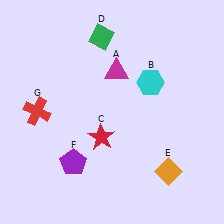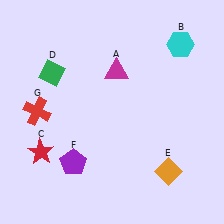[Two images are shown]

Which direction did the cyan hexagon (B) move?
The cyan hexagon (B) moved up.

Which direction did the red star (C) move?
The red star (C) moved left.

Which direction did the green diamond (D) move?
The green diamond (D) moved left.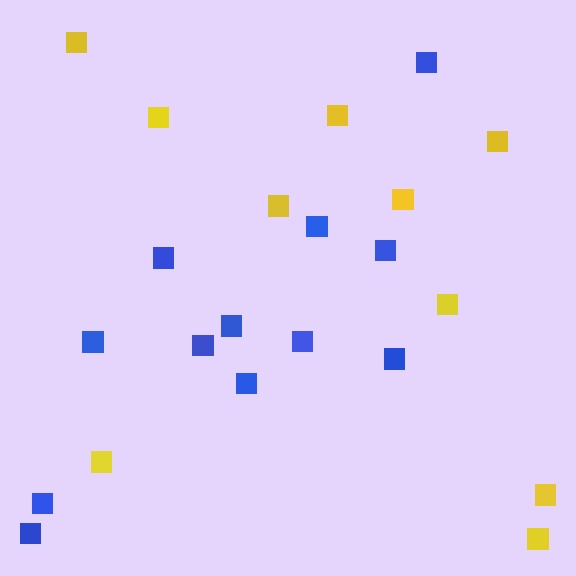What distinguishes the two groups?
There are 2 groups: one group of yellow squares (10) and one group of blue squares (12).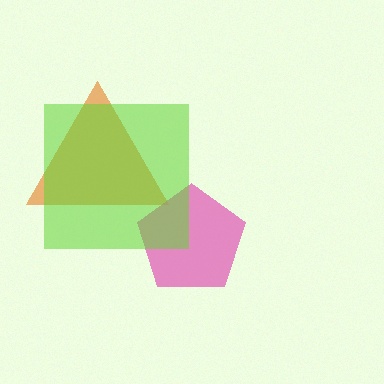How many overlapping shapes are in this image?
There are 3 overlapping shapes in the image.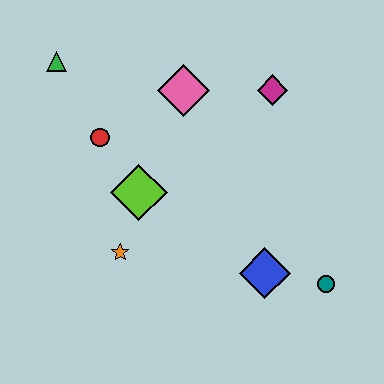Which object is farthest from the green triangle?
The teal circle is farthest from the green triangle.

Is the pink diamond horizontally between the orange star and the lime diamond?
No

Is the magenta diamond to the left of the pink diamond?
No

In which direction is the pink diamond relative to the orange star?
The pink diamond is above the orange star.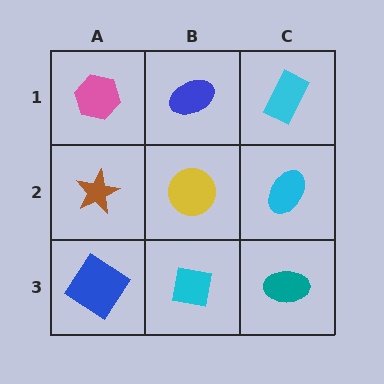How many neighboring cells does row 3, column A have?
2.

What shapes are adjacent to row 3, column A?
A brown star (row 2, column A), a cyan square (row 3, column B).